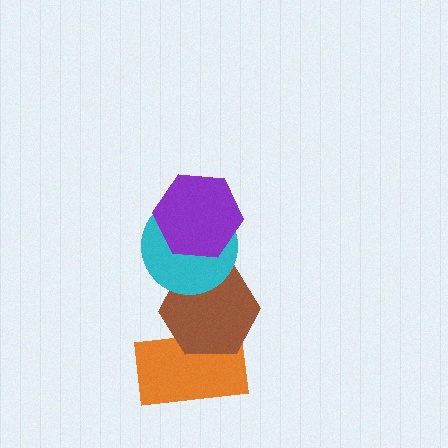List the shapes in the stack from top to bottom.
From top to bottom: the purple hexagon, the cyan circle, the brown hexagon, the orange rectangle.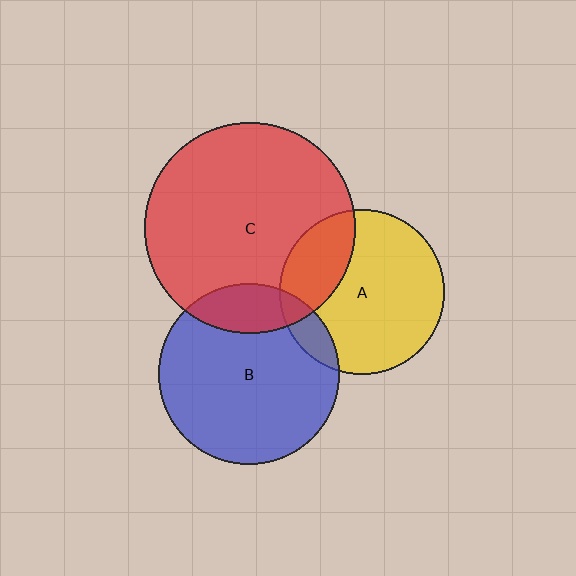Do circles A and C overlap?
Yes.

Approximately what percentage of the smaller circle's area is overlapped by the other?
Approximately 25%.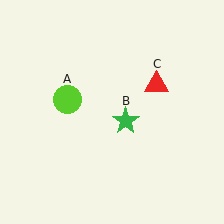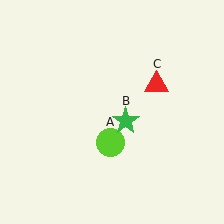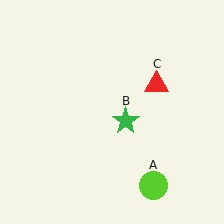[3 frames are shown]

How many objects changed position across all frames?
1 object changed position: lime circle (object A).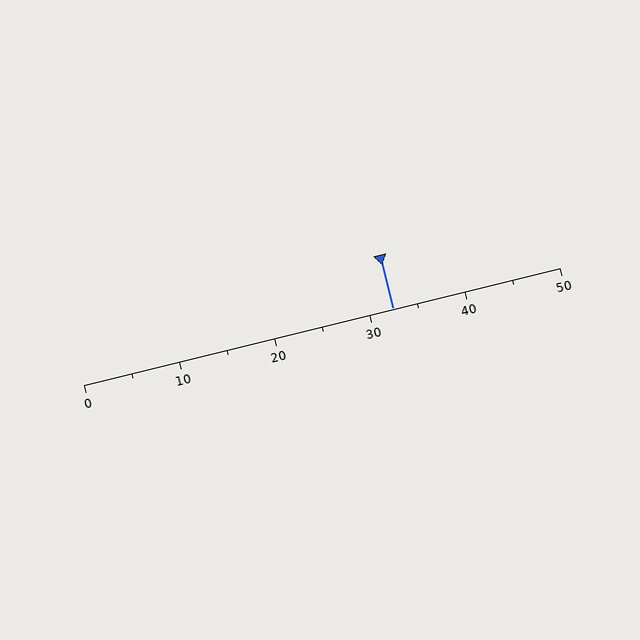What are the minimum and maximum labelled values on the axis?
The axis runs from 0 to 50.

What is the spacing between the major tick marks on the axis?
The major ticks are spaced 10 apart.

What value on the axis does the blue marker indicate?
The marker indicates approximately 32.5.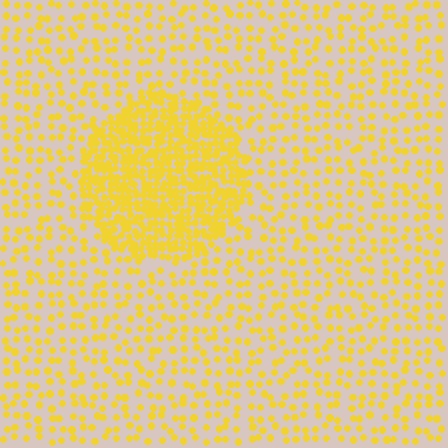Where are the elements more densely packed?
The elements are more densely packed inside the circle boundary.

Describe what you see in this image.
The image contains small yellow elements arranged at two different densities. A circle-shaped region is visible where the elements are more densely packed than the surrounding area.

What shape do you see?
I see a circle.